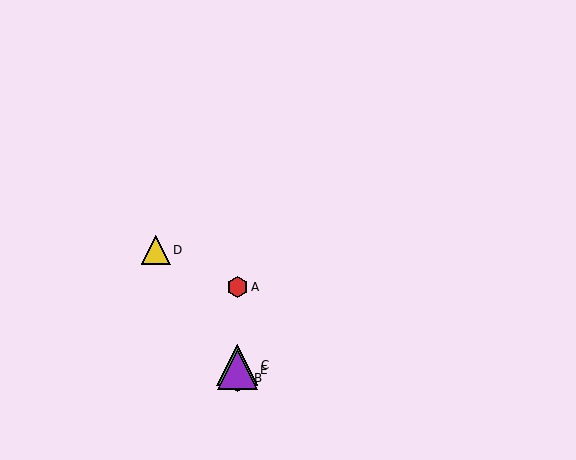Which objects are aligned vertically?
Objects A, B, C, E are aligned vertically.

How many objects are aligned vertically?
4 objects (A, B, C, E) are aligned vertically.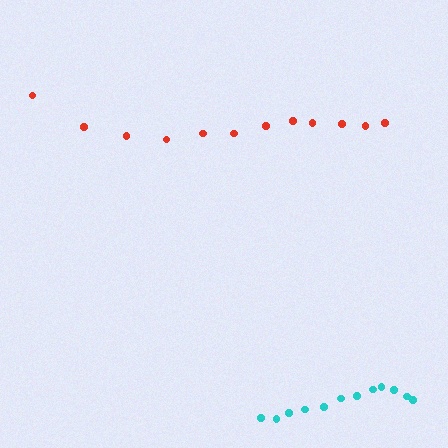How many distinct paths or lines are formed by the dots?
There are 2 distinct paths.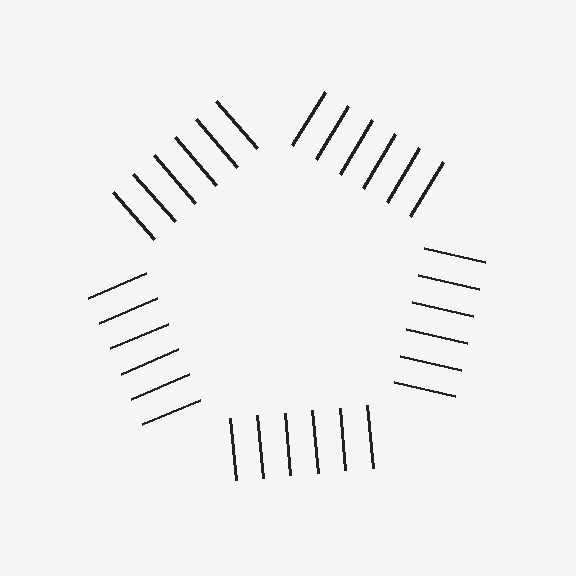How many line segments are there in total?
30 — 6 along each of the 5 edges.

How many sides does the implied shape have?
5 sides — the line-ends trace a pentagon.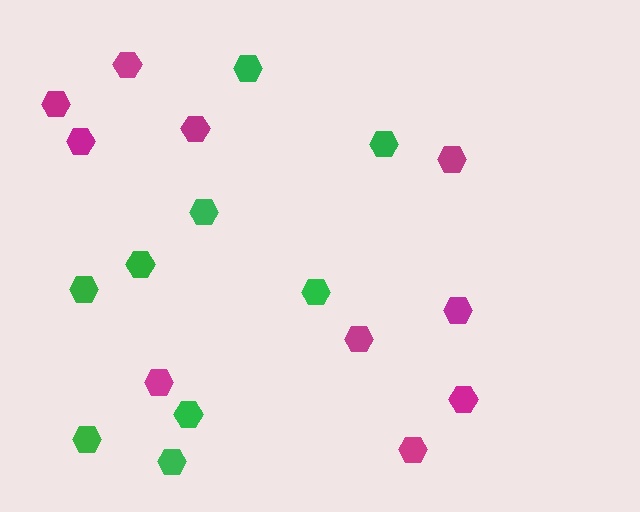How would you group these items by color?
There are 2 groups: one group of magenta hexagons (10) and one group of green hexagons (9).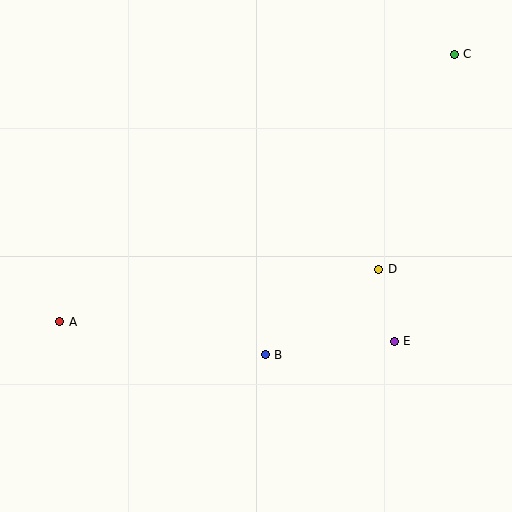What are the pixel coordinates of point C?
Point C is at (454, 54).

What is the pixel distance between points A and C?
The distance between A and C is 476 pixels.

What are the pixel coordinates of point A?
Point A is at (60, 322).